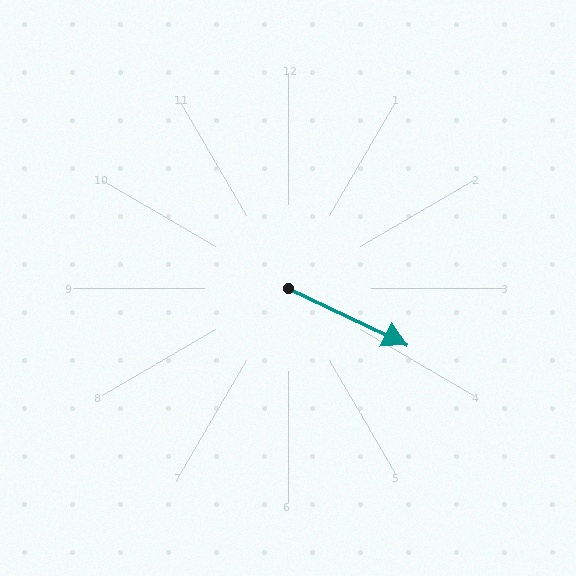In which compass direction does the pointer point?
Southeast.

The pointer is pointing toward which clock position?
Roughly 4 o'clock.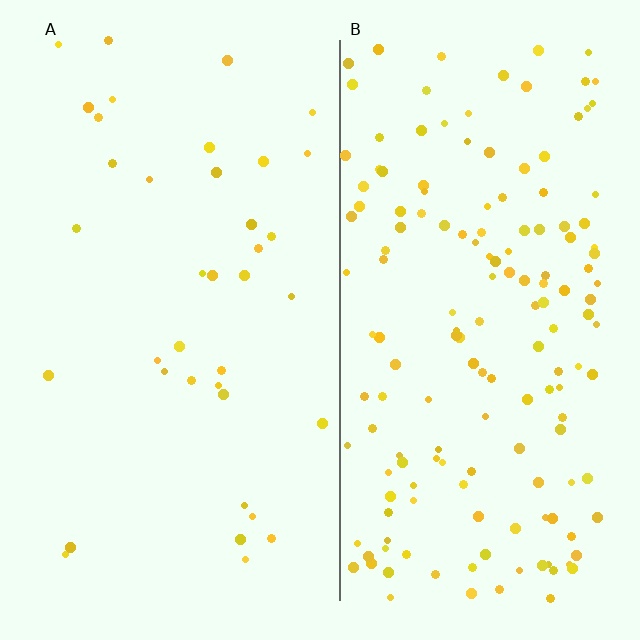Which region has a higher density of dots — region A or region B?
B (the right).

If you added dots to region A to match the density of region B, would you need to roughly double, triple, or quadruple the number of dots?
Approximately quadruple.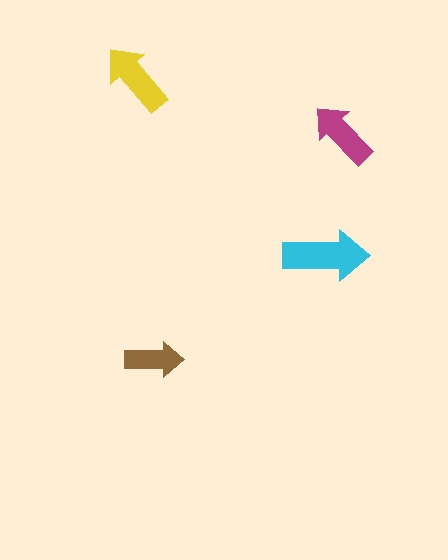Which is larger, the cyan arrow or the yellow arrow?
The cyan one.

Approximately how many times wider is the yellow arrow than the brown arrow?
About 1.5 times wider.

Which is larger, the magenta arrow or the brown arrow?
The magenta one.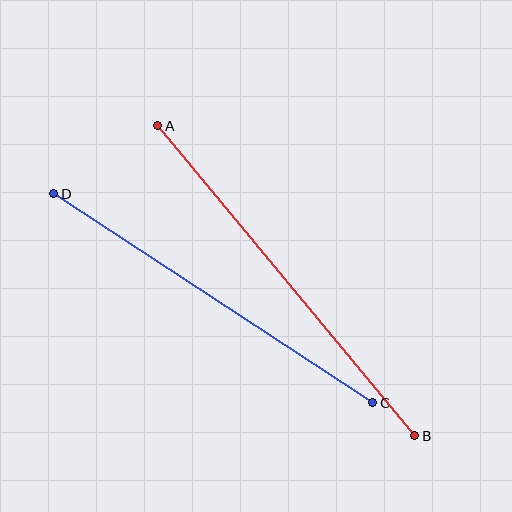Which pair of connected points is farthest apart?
Points A and B are farthest apart.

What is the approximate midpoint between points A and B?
The midpoint is at approximately (286, 281) pixels.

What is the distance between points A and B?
The distance is approximately 403 pixels.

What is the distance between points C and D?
The distance is approximately 381 pixels.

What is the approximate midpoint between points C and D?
The midpoint is at approximately (213, 298) pixels.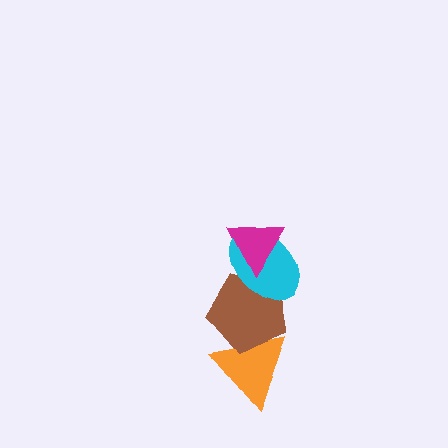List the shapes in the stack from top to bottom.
From top to bottom: the magenta triangle, the cyan ellipse, the brown pentagon, the orange triangle.